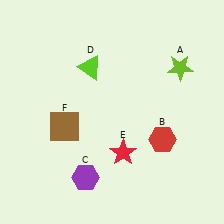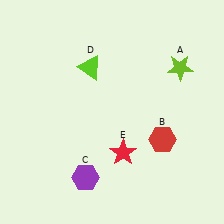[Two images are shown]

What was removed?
The brown square (F) was removed in Image 2.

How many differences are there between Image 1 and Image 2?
There is 1 difference between the two images.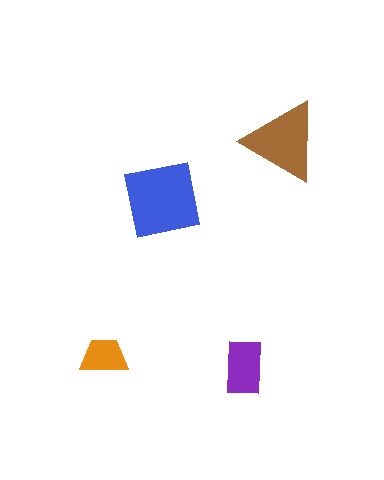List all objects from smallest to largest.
The orange trapezoid, the purple rectangle, the brown triangle, the blue square.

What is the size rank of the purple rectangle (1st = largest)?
3rd.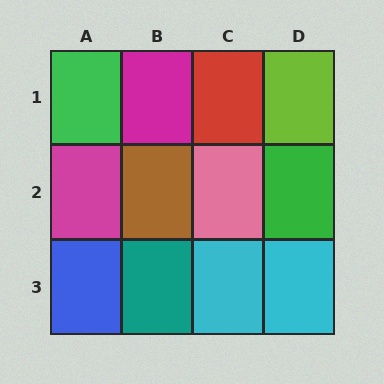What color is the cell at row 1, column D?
Lime.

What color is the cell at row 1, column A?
Green.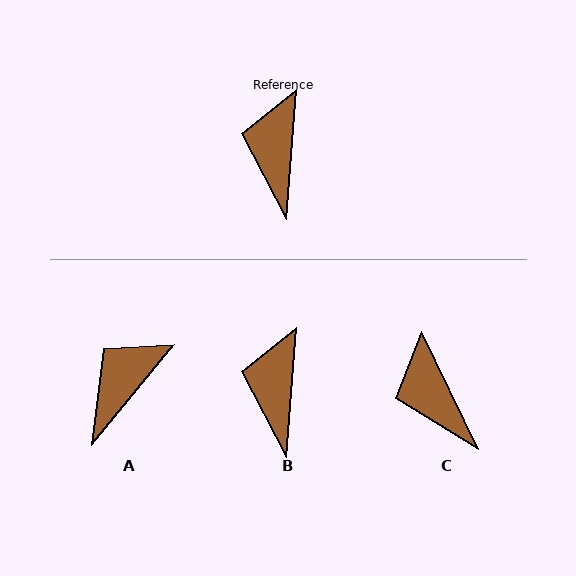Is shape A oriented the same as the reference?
No, it is off by about 35 degrees.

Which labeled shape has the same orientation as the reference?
B.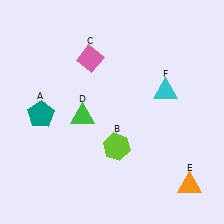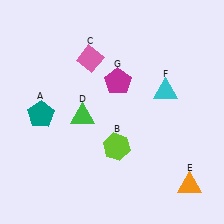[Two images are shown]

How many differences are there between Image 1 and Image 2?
There is 1 difference between the two images.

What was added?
A magenta pentagon (G) was added in Image 2.